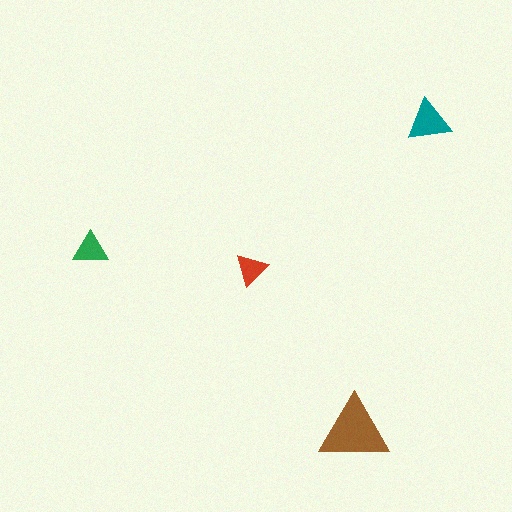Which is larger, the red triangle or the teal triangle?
The teal one.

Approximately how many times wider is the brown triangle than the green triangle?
About 2 times wider.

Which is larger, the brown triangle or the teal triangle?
The brown one.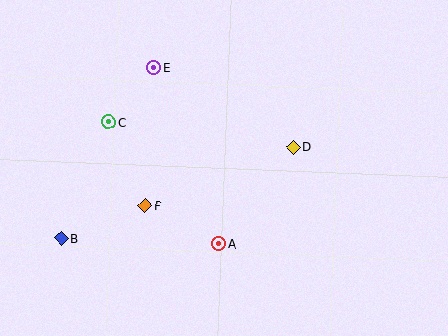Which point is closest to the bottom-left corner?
Point B is closest to the bottom-left corner.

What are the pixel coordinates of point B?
Point B is at (61, 238).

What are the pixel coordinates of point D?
Point D is at (293, 147).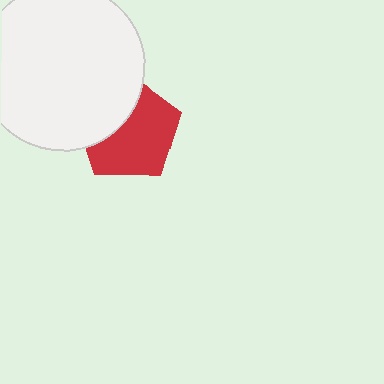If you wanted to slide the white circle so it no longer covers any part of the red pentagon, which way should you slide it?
Slide it toward the upper-left — that is the most direct way to separate the two shapes.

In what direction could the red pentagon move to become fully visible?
The red pentagon could move toward the lower-right. That would shift it out from behind the white circle entirely.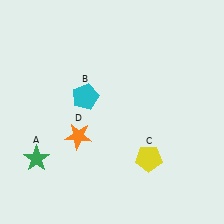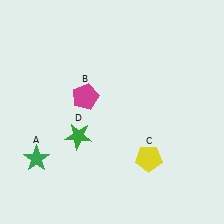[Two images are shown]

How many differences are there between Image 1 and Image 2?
There are 2 differences between the two images.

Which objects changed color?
B changed from cyan to magenta. D changed from orange to green.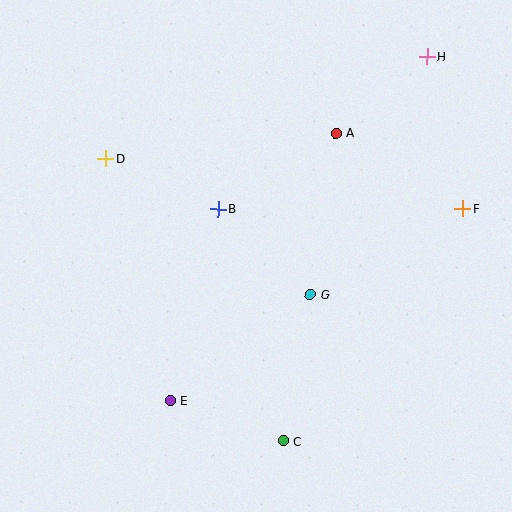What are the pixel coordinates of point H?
Point H is at (427, 57).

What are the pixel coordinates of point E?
Point E is at (170, 401).